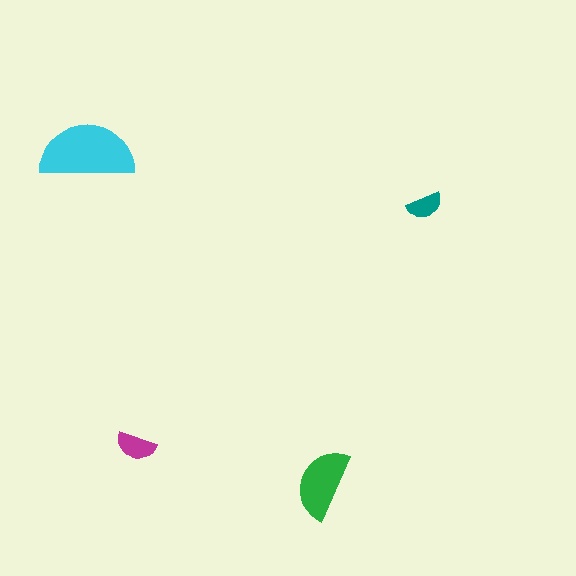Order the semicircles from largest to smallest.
the cyan one, the green one, the magenta one, the teal one.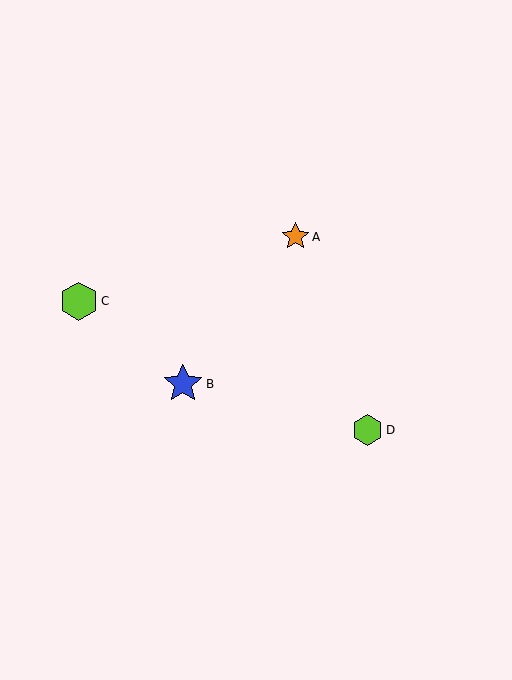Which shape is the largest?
The blue star (labeled B) is the largest.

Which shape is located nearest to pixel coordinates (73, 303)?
The lime hexagon (labeled C) at (79, 301) is nearest to that location.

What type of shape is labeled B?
Shape B is a blue star.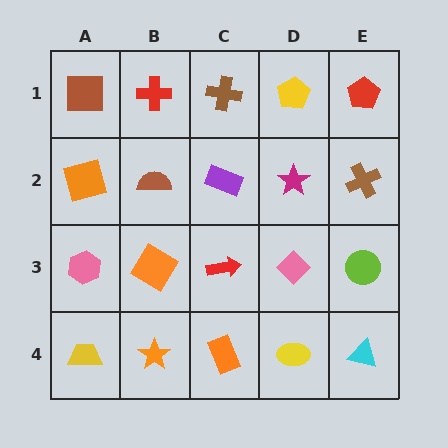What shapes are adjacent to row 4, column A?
A pink hexagon (row 3, column A), an orange star (row 4, column B).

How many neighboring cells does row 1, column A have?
2.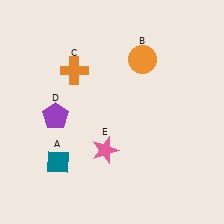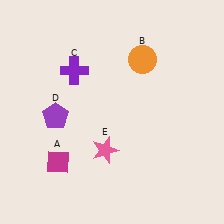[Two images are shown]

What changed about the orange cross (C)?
In Image 1, C is orange. In Image 2, it changed to purple.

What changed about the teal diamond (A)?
In Image 1, A is teal. In Image 2, it changed to magenta.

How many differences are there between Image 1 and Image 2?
There are 2 differences between the two images.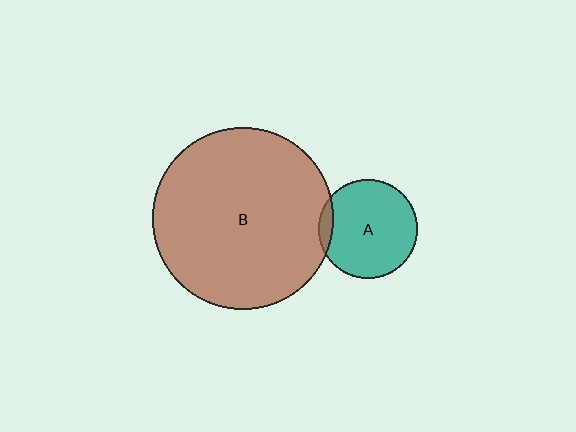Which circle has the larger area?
Circle B (brown).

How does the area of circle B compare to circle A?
Approximately 3.4 times.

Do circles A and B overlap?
Yes.